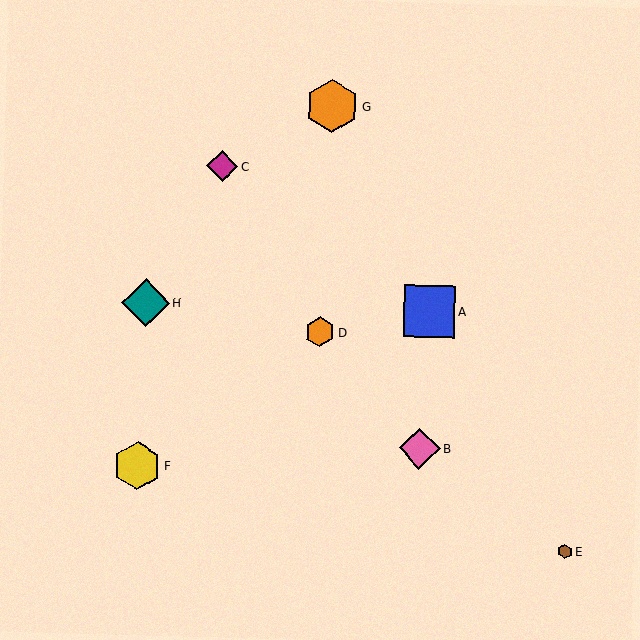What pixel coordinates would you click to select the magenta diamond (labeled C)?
Click at (222, 166) to select the magenta diamond C.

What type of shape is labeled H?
Shape H is a teal diamond.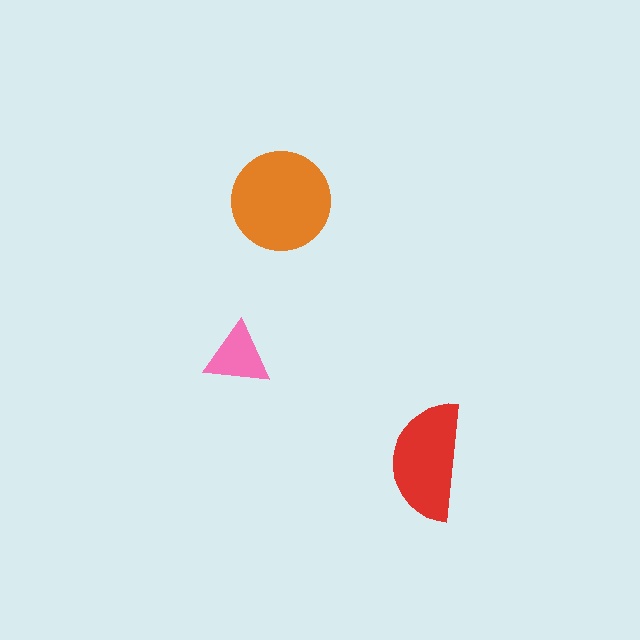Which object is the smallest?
The pink triangle.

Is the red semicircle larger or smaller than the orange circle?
Smaller.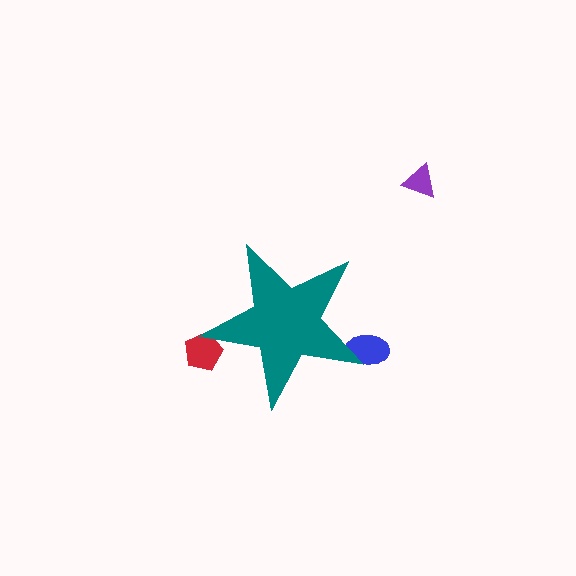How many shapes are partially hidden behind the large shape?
2 shapes are partially hidden.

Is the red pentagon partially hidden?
Yes, the red pentagon is partially hidden behind the teal star.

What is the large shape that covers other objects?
A teal star.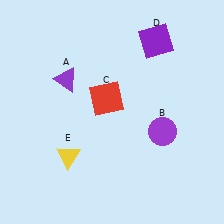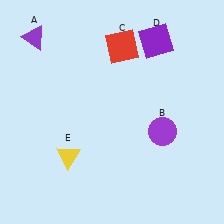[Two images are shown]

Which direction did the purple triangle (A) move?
The purple triangle (A) moved up.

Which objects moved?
The objects that moved are: the purple triangle (A), the red square (C).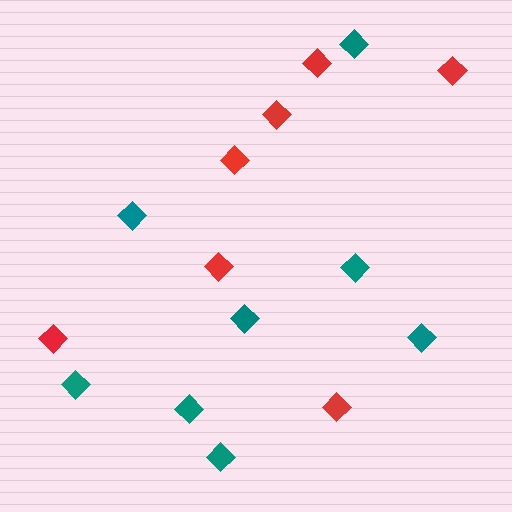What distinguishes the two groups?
There are 2 groups: one group of teal diamonds (8) and one group of red diamonds (7).